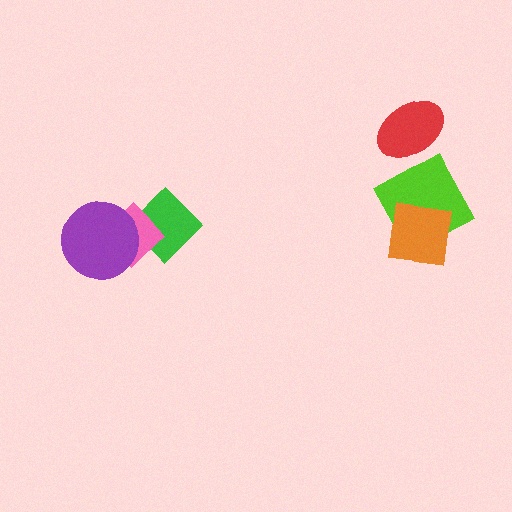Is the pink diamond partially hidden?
Yes, it is partially covered by another shape.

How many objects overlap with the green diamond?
2 objects overlap with the green diamond.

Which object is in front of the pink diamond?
The purple circle is in front of the pink diamond.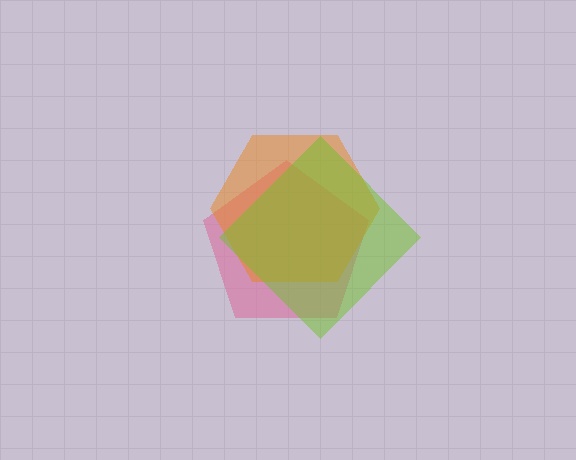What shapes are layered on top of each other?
The layered shapes are: a pink pentagon, an orange hexagon, a lime diamond.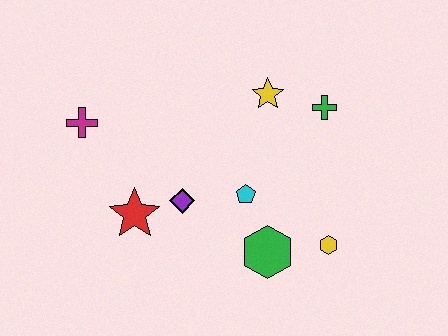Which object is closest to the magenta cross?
The red star is closest to the magenta cross.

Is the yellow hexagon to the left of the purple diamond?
No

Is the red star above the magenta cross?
No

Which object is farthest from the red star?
The green cross is farthest from the red star.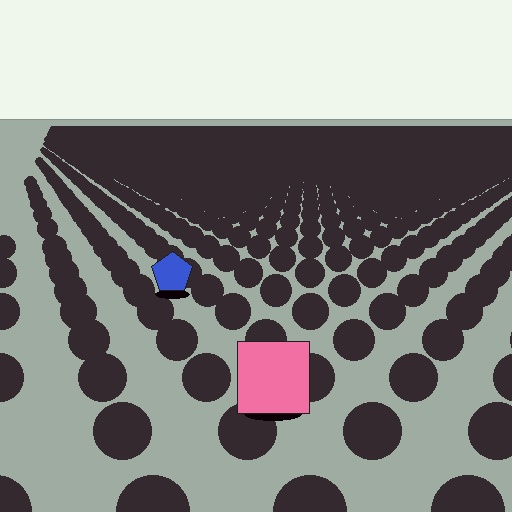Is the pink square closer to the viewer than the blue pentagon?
Yes. The pink square is closer — you can tell from the texture gradient: the ground texture is coarser near it.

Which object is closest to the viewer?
The pink square is closest. The texture marks near it are larger and more spread out.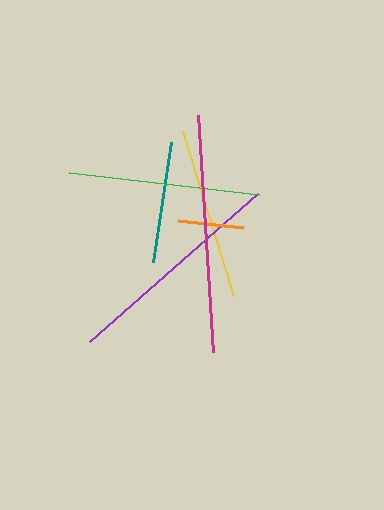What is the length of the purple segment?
The purple segment is approximately 223 pixels long.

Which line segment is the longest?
The magenta line is the longest at approximately 238 pixels.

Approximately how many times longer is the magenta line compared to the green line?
The magenta line is approximately 1.2 times the length of the green line.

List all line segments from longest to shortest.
From longest to shortest: magenta, purple, green, yellow, teal, orange.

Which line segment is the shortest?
The orange line is the shortest at approximately 66 pixels.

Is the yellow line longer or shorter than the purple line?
The purple line is longer than the yellow line.